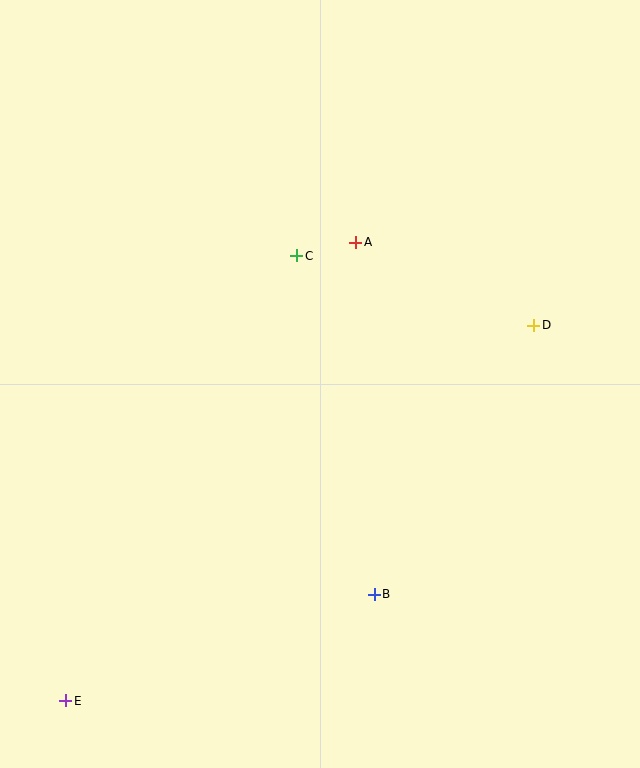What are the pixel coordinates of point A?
Point A is at (356, 242).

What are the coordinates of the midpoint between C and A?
The midpoint between C and A is at (326, 249).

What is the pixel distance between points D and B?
The distance between D and B is 313 pixels.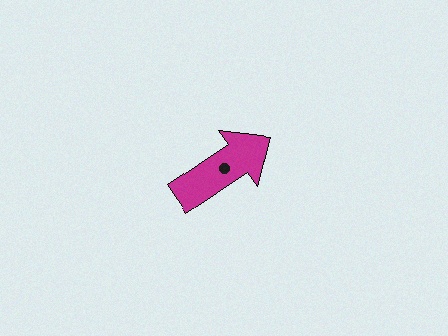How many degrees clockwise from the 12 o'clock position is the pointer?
Approximately 56 degrees.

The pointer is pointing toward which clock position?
Roughly 2 o'clock.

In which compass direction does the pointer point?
Northeast.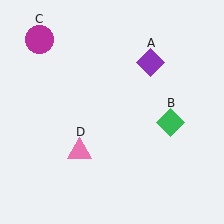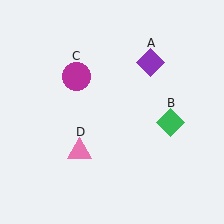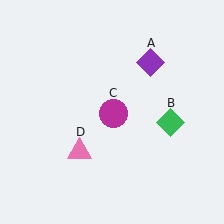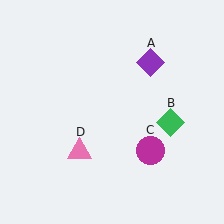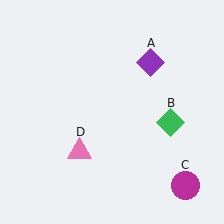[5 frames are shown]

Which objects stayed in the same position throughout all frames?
Purple diamond (object A) and green diamond (object B) and pink triangle (object D) remained stationary.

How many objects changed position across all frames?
1 object changed position: magenta circle (object C).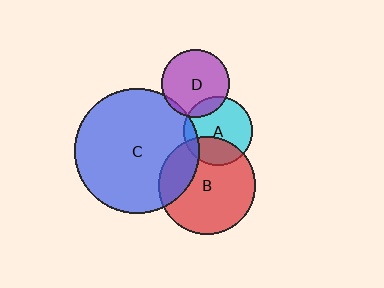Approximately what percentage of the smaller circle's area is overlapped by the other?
Approximately 25%.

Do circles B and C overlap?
Yes.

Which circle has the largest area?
Circle C (blue).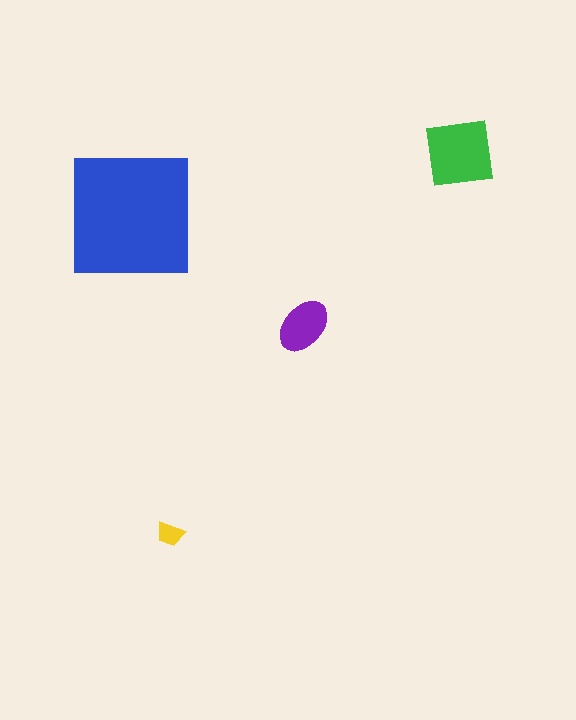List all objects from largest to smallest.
The blue square, the green square, the purple ellipse, the yellow trapezoid.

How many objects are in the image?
There are 4 objects in the image.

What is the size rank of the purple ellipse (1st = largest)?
3rd.